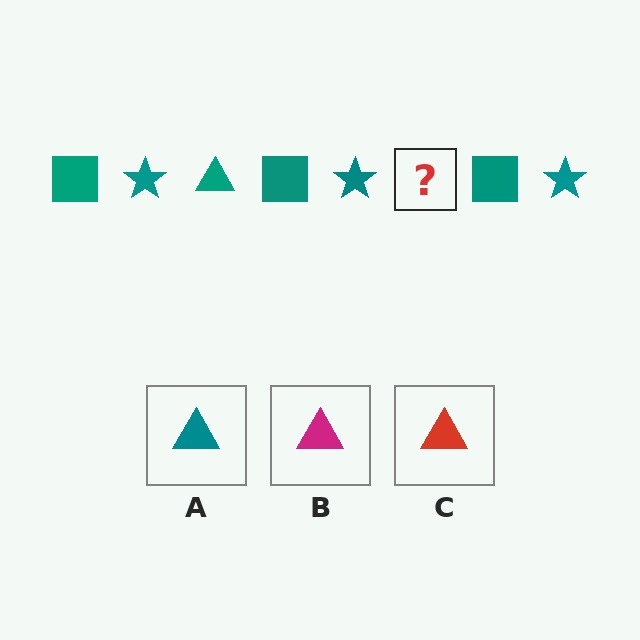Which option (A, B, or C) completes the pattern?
A.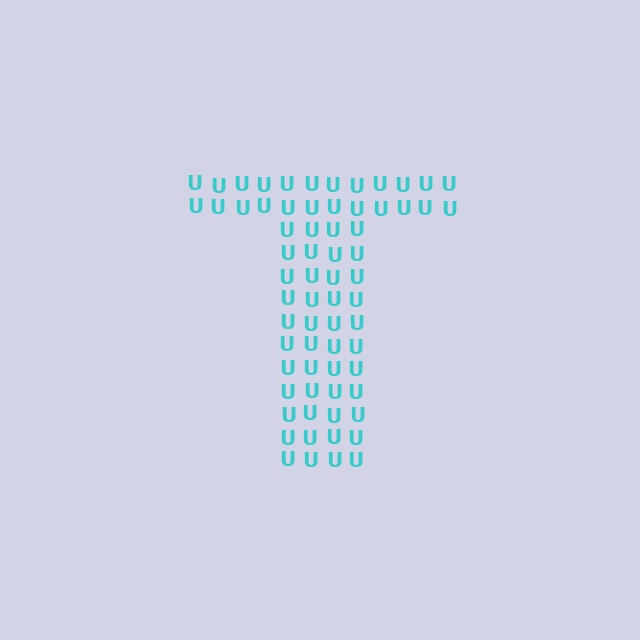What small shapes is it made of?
It is made of small letter U's.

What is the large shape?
The large shape is the letter T.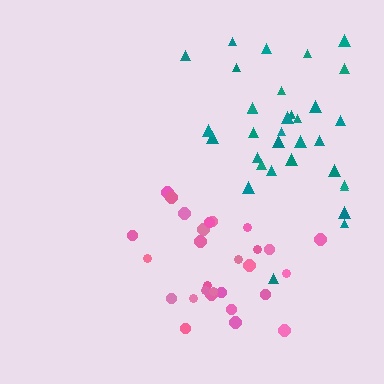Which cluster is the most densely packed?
Pink.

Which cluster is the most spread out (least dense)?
Teal.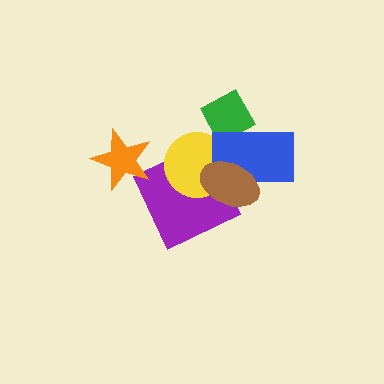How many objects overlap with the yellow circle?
3 objects overlap with the yellow circle.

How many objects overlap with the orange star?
0 objects overlap with the orange star.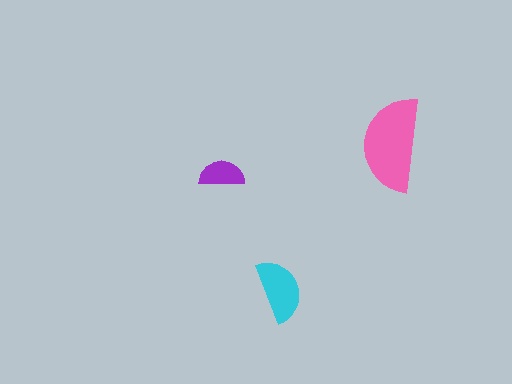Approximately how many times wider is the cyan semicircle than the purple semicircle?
About 1.5 times wider.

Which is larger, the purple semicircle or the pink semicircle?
The pink one.